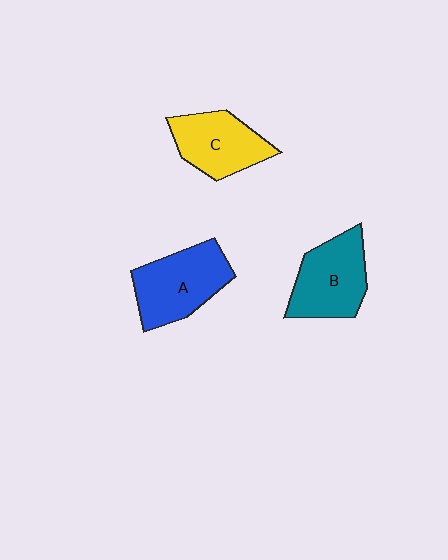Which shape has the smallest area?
Shape C (yellow).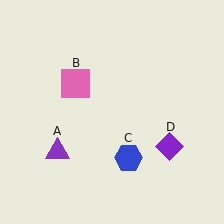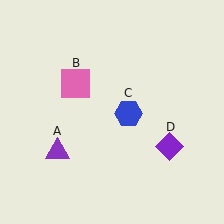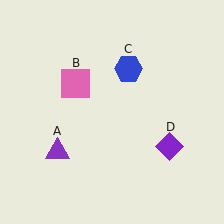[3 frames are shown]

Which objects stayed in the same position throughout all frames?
Purple triangle (object A) and pink square (object B) and purple diamond (object D) remained stationary.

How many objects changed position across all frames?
1 object changed position: blue hexagon (object C).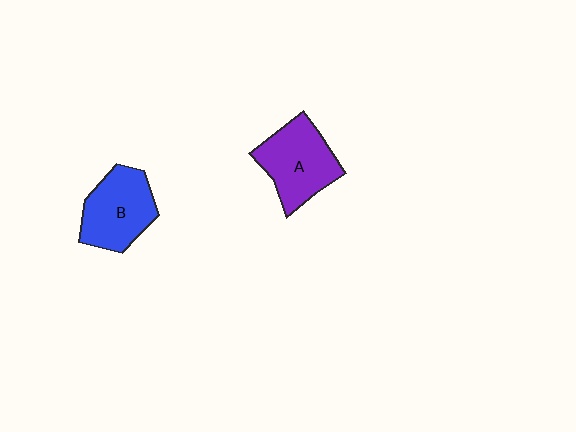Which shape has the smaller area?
Shape B (blue).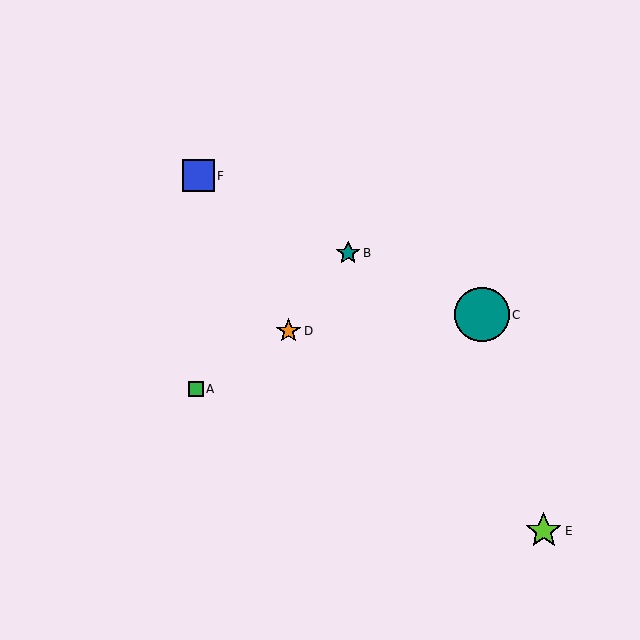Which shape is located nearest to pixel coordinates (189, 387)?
The green square (labeled A) at (196, 389) is nearest to that location.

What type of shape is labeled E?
Shape E is a lime star.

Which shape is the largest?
The teal circle (labeled C) is the largest.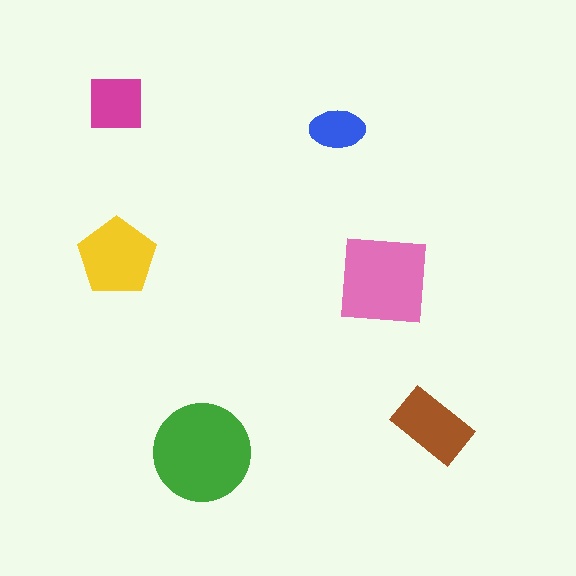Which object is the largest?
The green circle.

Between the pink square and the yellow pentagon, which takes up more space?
The pink square.